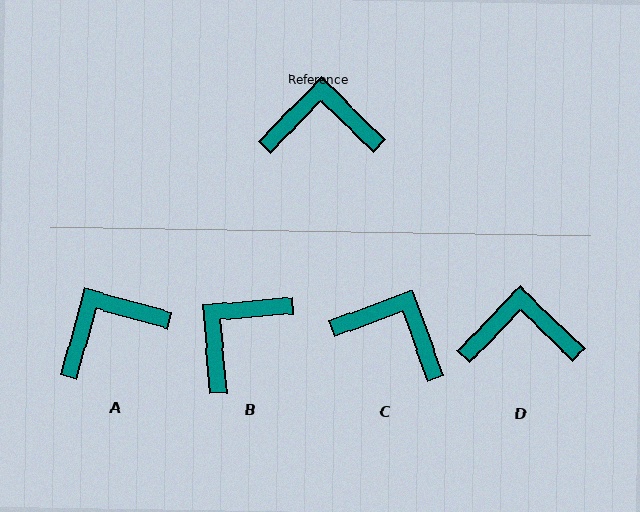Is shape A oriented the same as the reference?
No, it is off by about 29 degrees.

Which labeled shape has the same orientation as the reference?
D.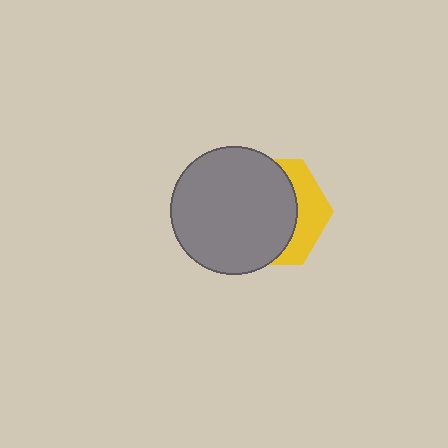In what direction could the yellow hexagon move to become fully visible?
The yellow hexagon could move right. That would shift it out from behind the gray circle entirely.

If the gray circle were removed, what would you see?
You would see the complete yellow hexagon.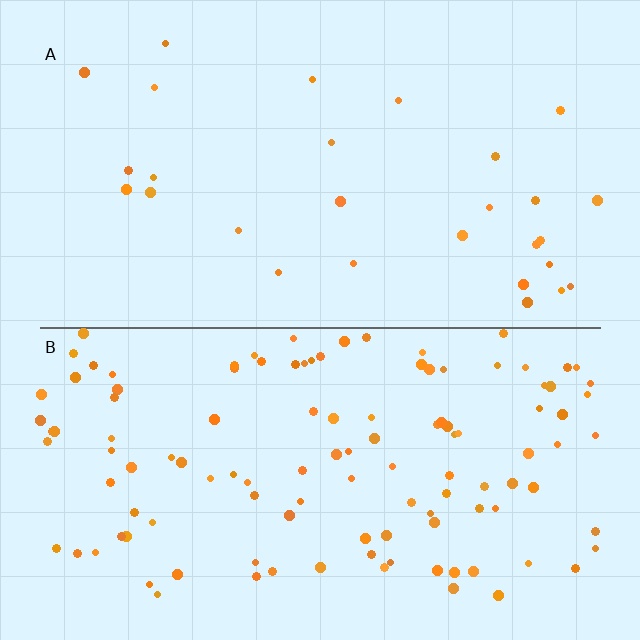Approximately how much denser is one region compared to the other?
Approximately 4.2× — region B over region A.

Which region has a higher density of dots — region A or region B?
B (the bottom).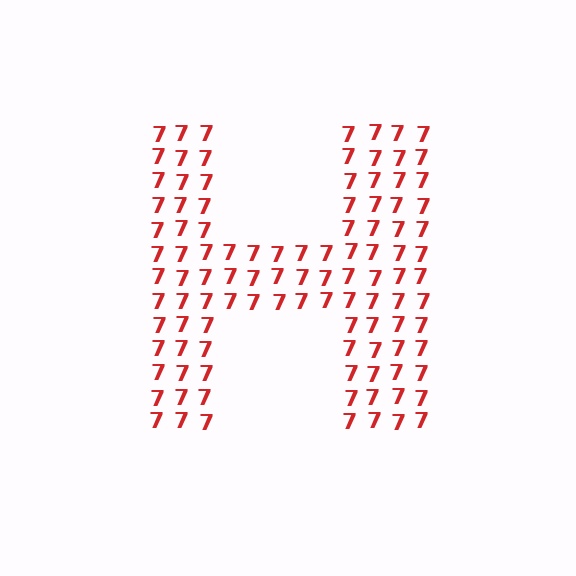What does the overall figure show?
The overall figure shows the letter H.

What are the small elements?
The small elements are digit 7's.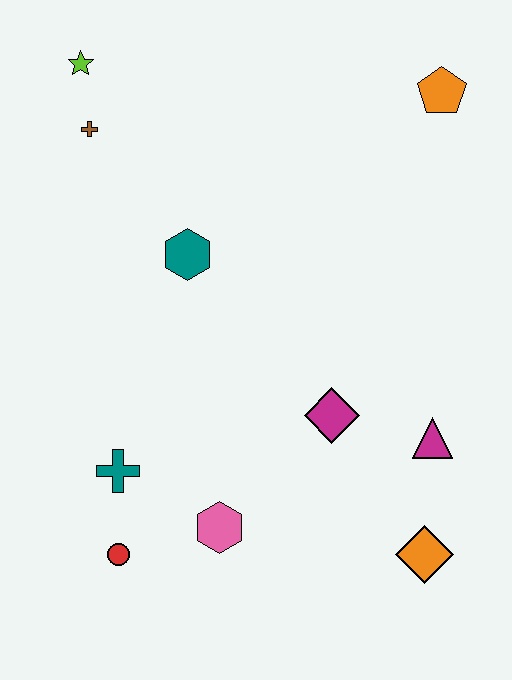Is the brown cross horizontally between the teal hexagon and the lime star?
Yes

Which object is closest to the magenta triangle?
The magenta diamond is closest to the magenta triangle.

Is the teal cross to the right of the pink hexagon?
No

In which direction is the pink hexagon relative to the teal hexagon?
The pink hexagon is below the teal hexagon.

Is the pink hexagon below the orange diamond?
No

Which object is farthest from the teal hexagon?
The orange diamond is farthest from the teal hexagon.